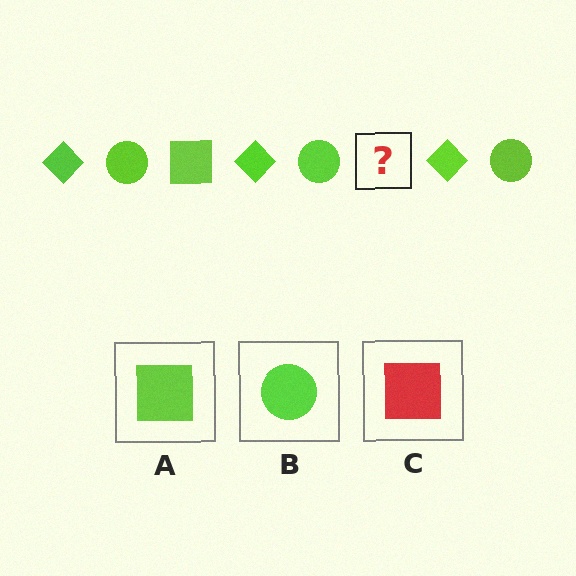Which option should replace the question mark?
Option A.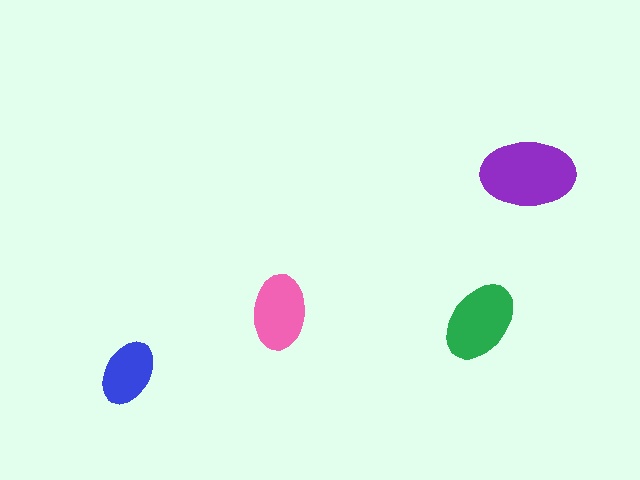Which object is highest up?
The purple ellipse is topmost.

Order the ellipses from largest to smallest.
the purple one, the green one, the pink one, the blue one.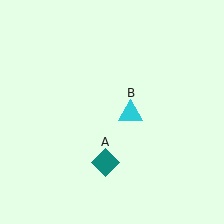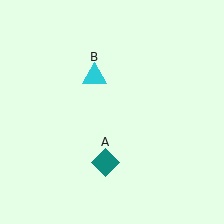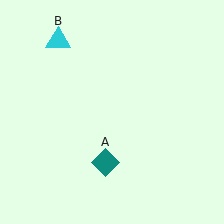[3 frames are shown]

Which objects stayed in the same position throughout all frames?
Teal diamond (object A) remained stationary.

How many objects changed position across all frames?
1 object changed position: cyan triangle (object B).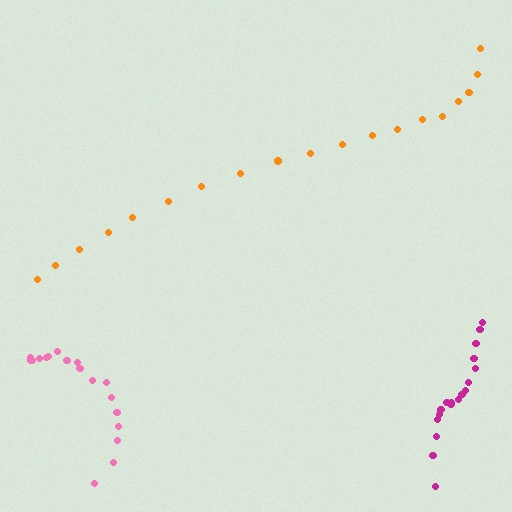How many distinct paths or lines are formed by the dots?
There are 3 distinct paths.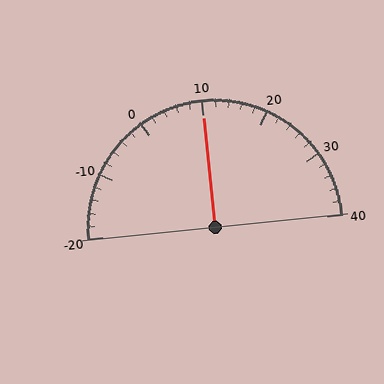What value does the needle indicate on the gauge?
The needle indicates approximately 10.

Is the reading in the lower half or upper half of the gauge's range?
The reading is in the upper half of the range (-20 to 40).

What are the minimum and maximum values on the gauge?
The gauge ranges from -20 to 40.